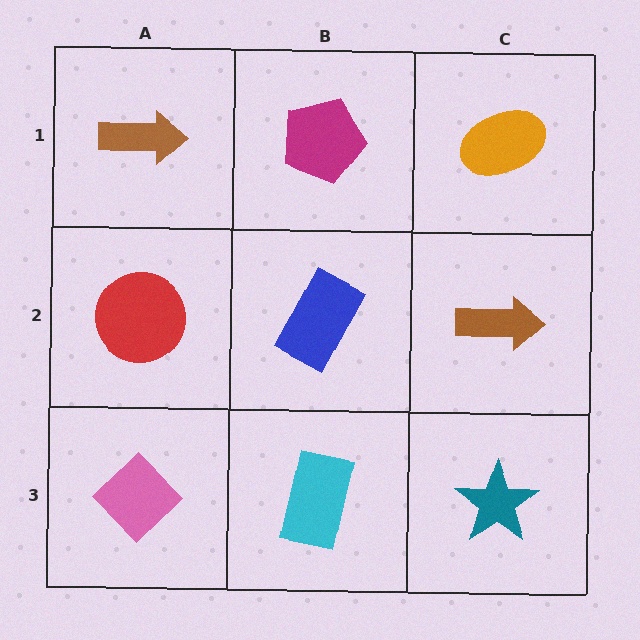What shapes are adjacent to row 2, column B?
A magenta pentagon (row 1, column B), a cyan rectangle (row 3, column B), a red circle (row 2, column A), a brown arrow (row 2, column C).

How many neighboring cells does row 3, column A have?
2.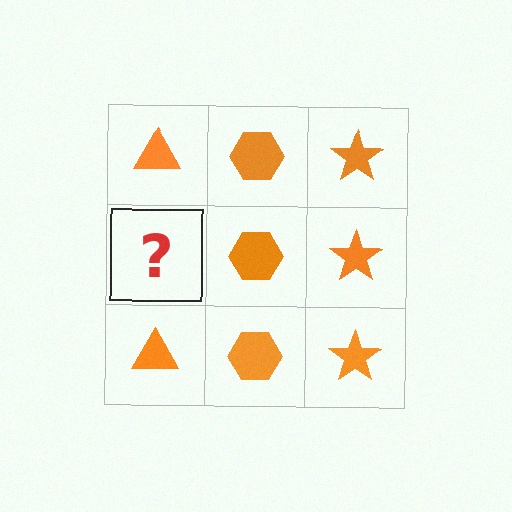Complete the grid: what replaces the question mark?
The question mark should be replaced with an orange triangle.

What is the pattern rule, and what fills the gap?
The rule is that each column has a consistent shape. The gap should be filled with an orange triangle.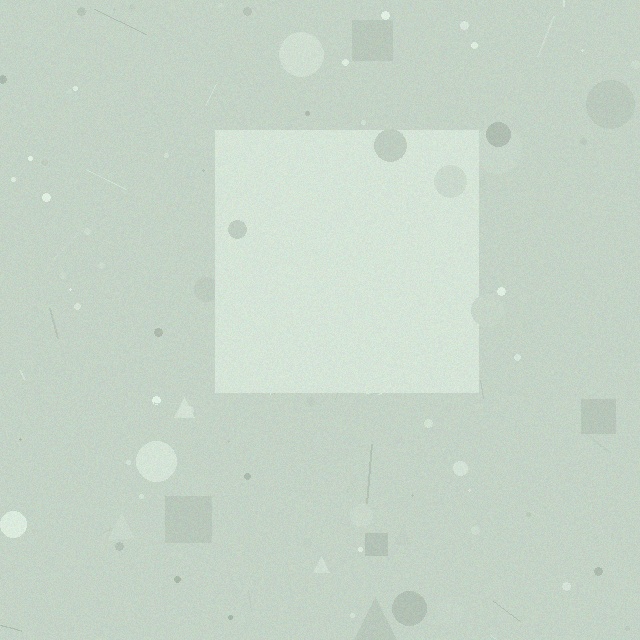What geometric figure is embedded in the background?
A square is embedded in the background.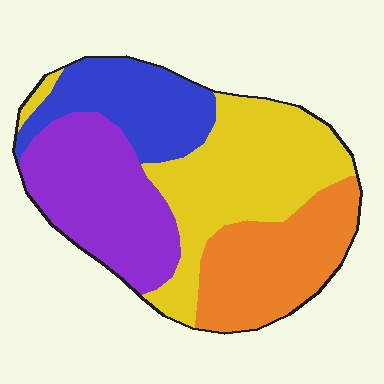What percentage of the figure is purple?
Purple takes up about one quarter (1/4) of the figure.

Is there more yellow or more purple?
Yellow.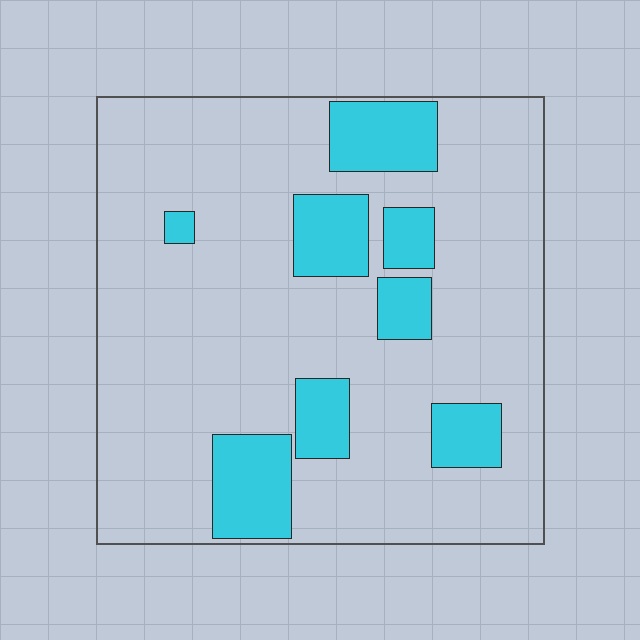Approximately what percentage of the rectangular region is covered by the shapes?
Approximately 20%.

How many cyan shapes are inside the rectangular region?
8.